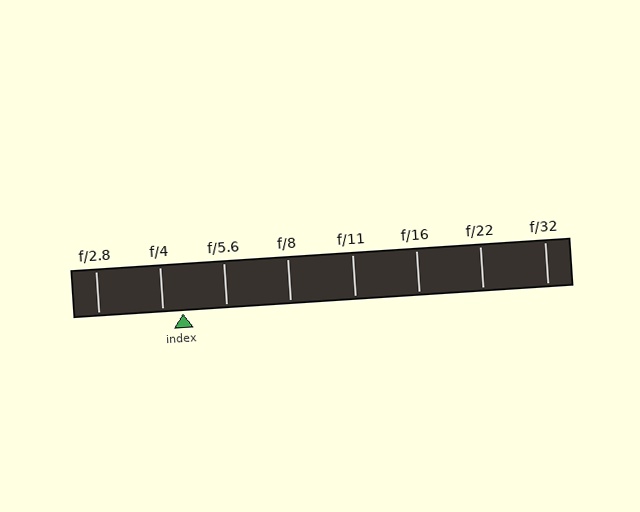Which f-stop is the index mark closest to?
The index mark is closest to f/4.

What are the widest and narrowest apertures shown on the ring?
The widest aperture shown is f/2.8 and the narrowest is f/32.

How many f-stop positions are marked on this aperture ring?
There are 8 f-stop positions marked.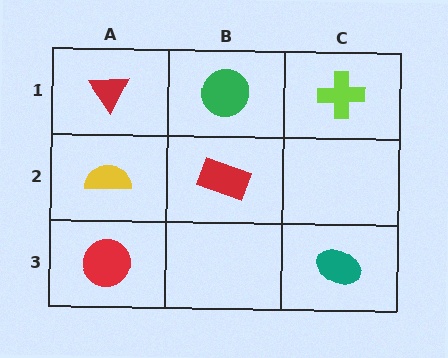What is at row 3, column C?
A teal ellipse.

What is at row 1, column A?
A red triangle.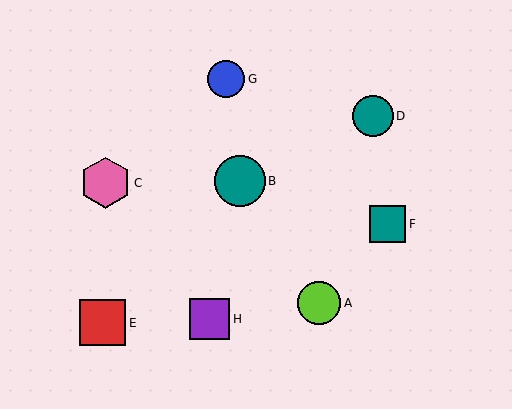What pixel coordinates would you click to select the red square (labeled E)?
Click at (103, 323) to select the red square E.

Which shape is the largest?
The pink hexagon (labeled C) is the largest.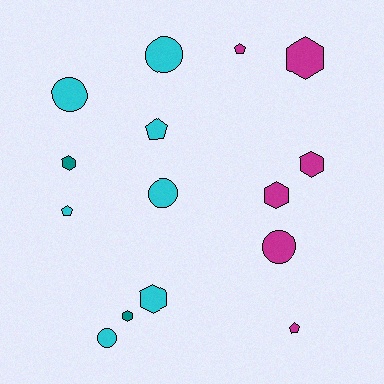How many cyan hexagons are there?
There is 1 cyan hexagon.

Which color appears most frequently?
Cyan, with 7 objects.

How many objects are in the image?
There are 15 objects.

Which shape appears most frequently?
Hexagon, with 6 objects.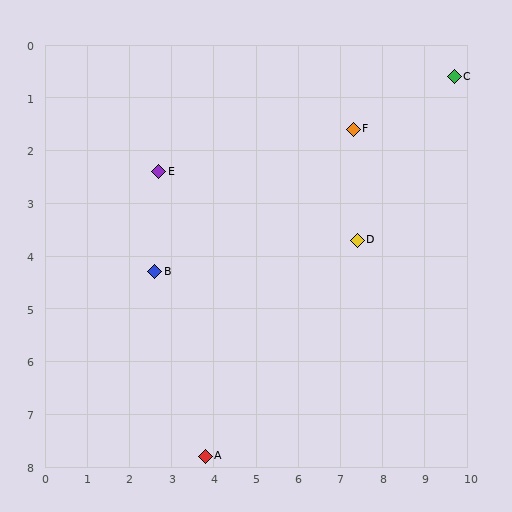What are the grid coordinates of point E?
Point E is at approximately (2.7, 2.4).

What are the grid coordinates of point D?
Point D is at approximately (7.4, 3.7).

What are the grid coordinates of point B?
Point B is at approximately (2.6, 4.3).